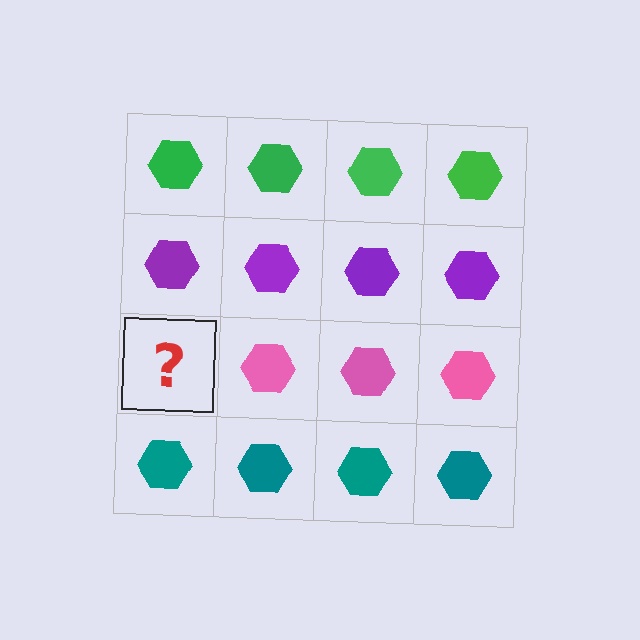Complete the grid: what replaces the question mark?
The question mark should be replaced with a pink hexagon.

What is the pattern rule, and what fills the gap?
The rule is that each row has a consistent color. The gap should be filled with a pink hexagon.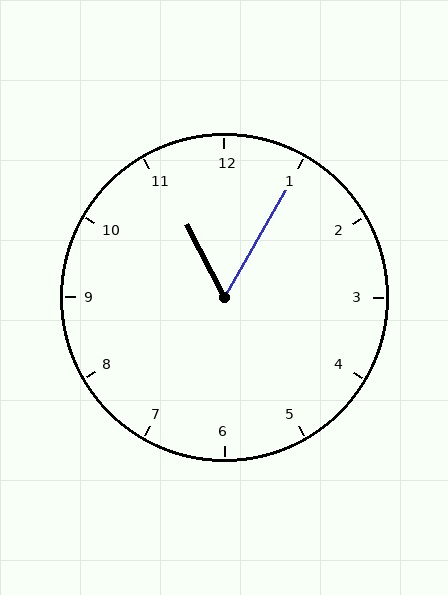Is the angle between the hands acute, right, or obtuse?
It is acute.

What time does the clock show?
11:05.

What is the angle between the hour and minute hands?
Approximately 58 degrees.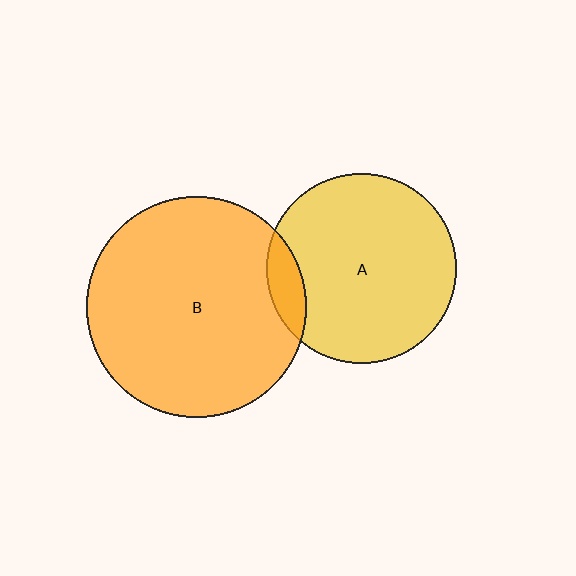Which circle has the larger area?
Circle B (orange).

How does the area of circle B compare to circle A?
Approximately 1.4 times.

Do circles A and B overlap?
Yes.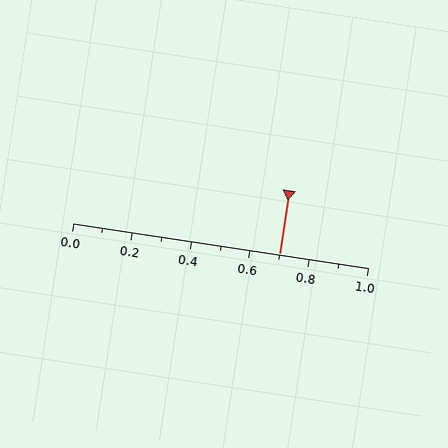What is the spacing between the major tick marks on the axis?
The major ticks are spaced 0.2 apart.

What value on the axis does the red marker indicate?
The marker indicates approximately 0.7.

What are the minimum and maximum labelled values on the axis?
The axis runs from 0.0 to 1.0.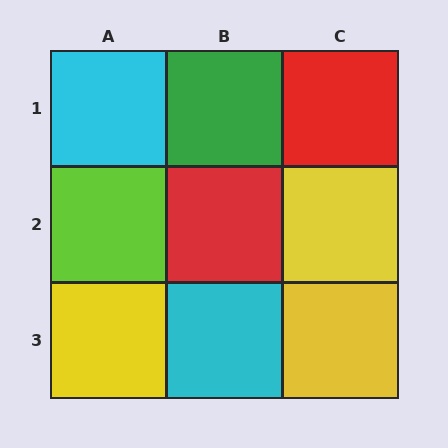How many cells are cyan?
2 cells are cyan.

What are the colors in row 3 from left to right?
Yellow, cyan, yellow.